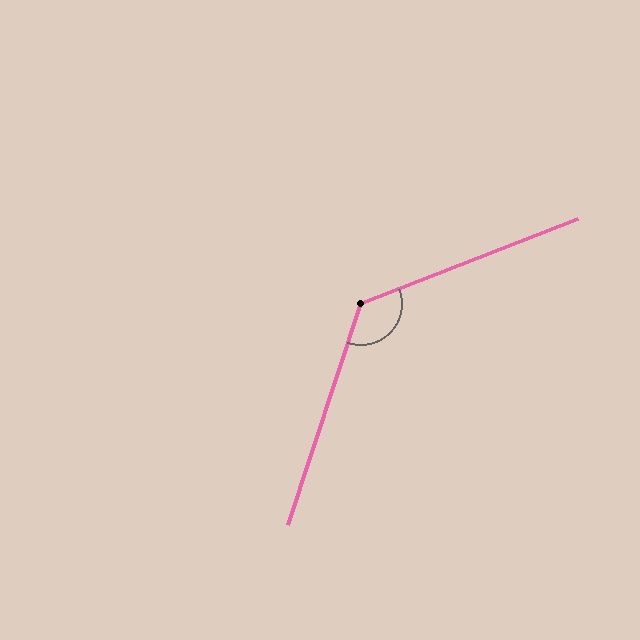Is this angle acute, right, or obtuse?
It is obtuse.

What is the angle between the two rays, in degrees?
Approximately 130 degrees.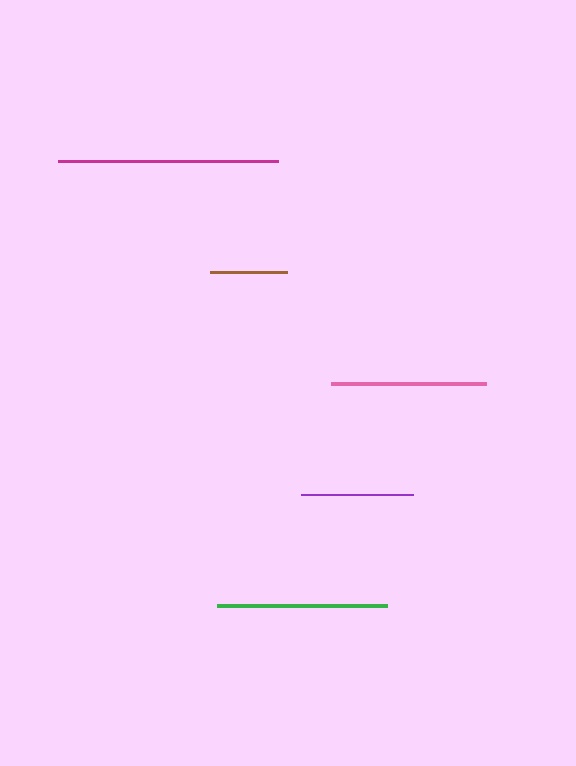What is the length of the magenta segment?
The magenta segment is approximately 220 pixels long.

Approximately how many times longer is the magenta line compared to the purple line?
The magenta line is approximately 2.0 times the length of the purple line.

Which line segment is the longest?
The magenta line is the longest at approximately 220 pixels.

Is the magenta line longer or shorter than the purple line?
The magenta line is longer than the purple line.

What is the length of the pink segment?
The pink segment is approximately 155 pixels long.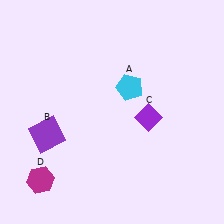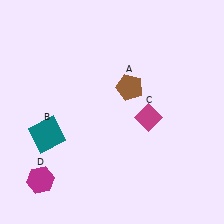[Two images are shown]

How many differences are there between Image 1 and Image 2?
There are 3 differences between the two images.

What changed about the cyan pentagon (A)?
In Image 1, A is cyan. In Image 2, it changed to brown.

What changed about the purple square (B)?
In Image 1, B is purple. In Image 2, it changed to teal.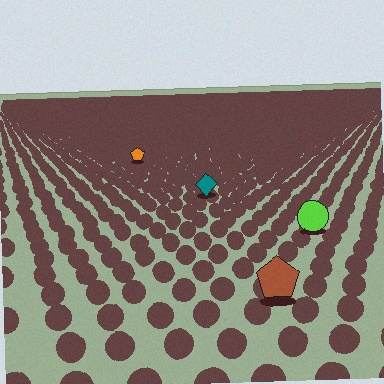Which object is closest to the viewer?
The brown pentagon is closest. The texture marks near it are larger and more spread out.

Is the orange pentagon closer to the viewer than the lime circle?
No. The lime circle is closer — you can tell from the texture gradient: the ground texture is coarser near it.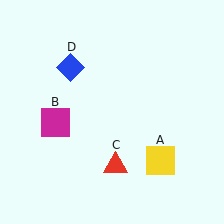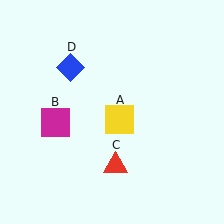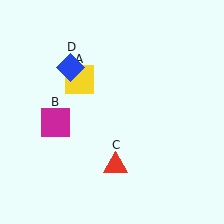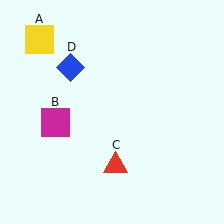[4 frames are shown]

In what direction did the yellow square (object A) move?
The yellow square (object A) moved up and to the left.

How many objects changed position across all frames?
1 object changed position: yellow square (object A).